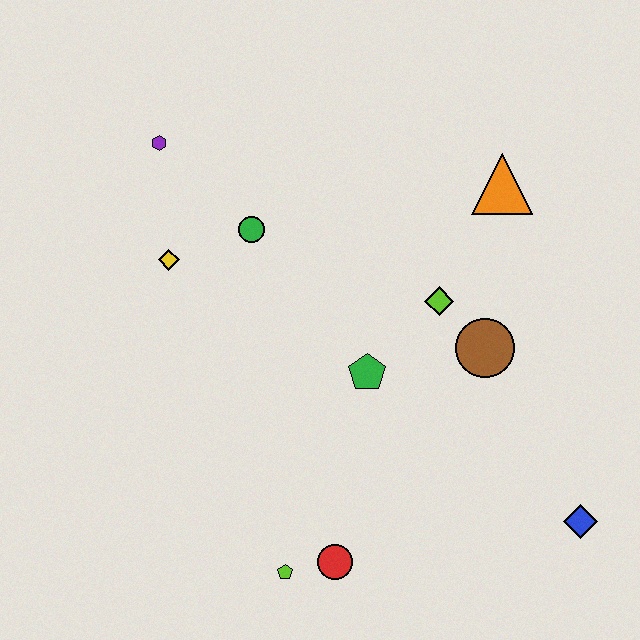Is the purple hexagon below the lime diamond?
No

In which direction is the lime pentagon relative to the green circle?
The lime pentagon is below the green circle.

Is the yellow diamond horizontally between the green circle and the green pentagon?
No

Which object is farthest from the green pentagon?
The purple hexagon is farthest from the green pentagon.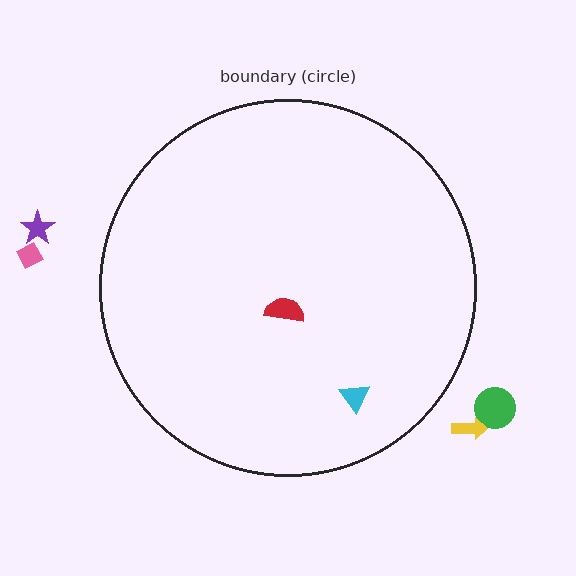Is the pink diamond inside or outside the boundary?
Outside.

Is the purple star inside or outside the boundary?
Outside.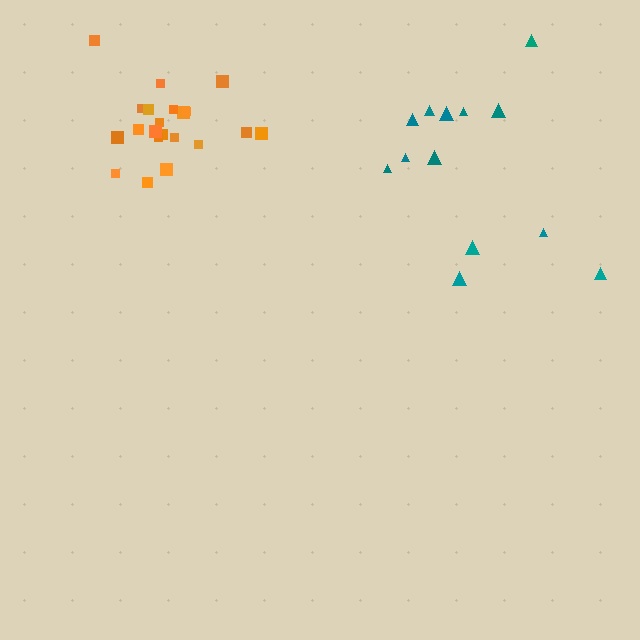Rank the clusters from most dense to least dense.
orange, teal.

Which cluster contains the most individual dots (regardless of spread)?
Orange (21).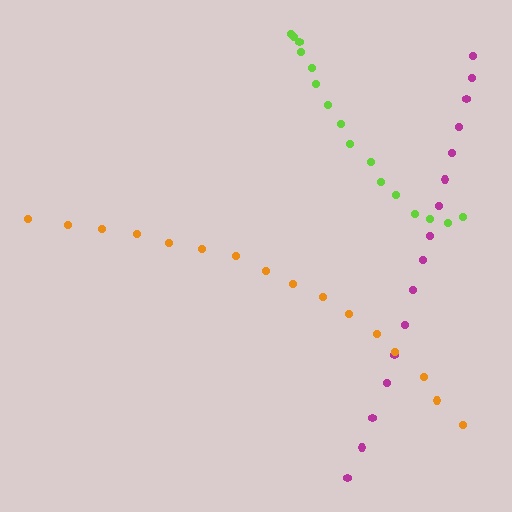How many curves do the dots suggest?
There are 3 distinct paths.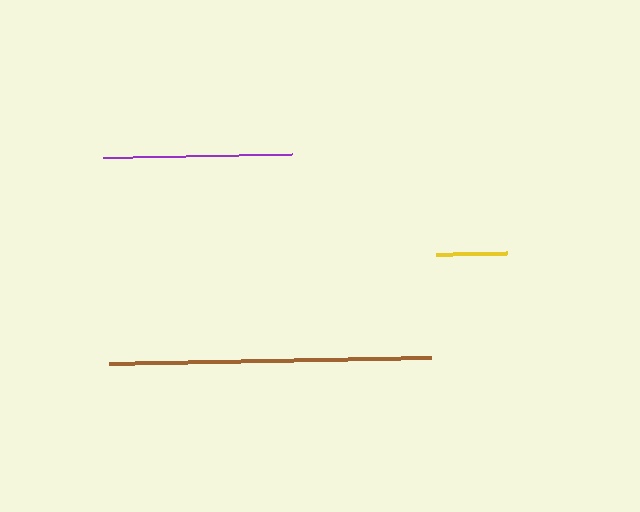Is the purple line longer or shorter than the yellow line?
The purple line is longer than the yellow line.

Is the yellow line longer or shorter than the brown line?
The brown line is longer than the yellow line.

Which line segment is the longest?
The brown line is the longest at approximately 322 pixels.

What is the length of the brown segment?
The brown segment is approximately 322 pixels long.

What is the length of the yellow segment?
The yellow segment is approximately 71 pixels long.